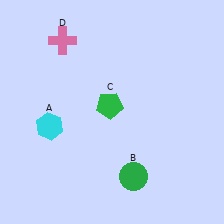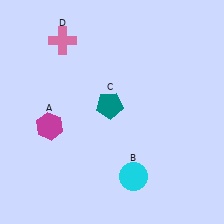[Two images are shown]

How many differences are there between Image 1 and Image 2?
There are 3 differences between the two images.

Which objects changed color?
A changed from cyan to magenta. B changed from green to cyan. C changed from green to teal.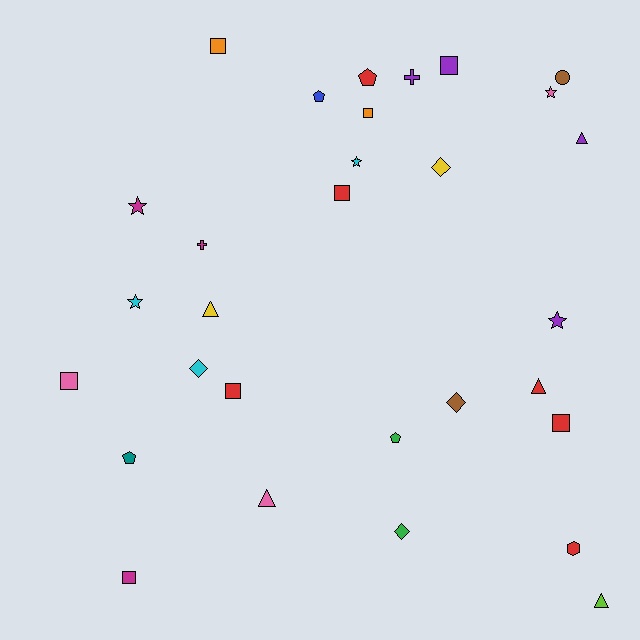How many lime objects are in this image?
There is 1 lime object.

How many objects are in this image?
There are 30 objects.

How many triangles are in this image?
There are 5 triangles.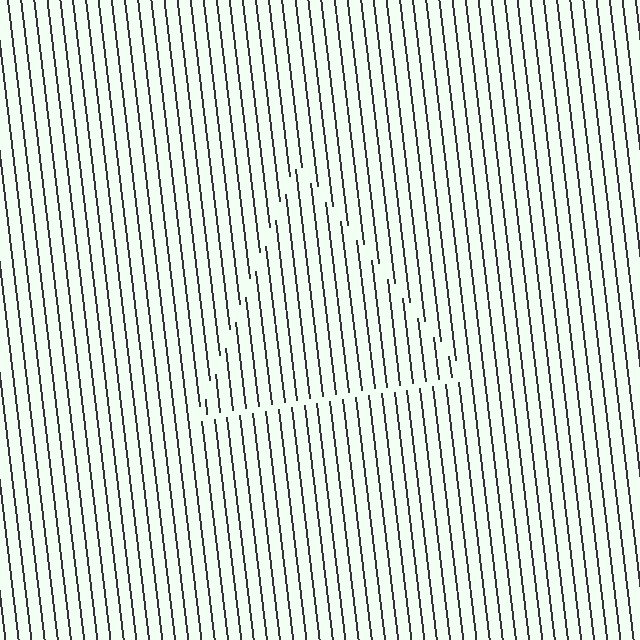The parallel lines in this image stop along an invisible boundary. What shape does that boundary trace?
An illusory triangle. The interior of the shape contains the same grating, shifted by half a period — the contour is defined by the phase discontinuity where line-ends from the inner and outer gratings abut.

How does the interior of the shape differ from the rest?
The interior of the shape contains the same grating, shifted by half a period — the contour is defined by the phase discontinuity where line-ends from the inner and outer gratings abut.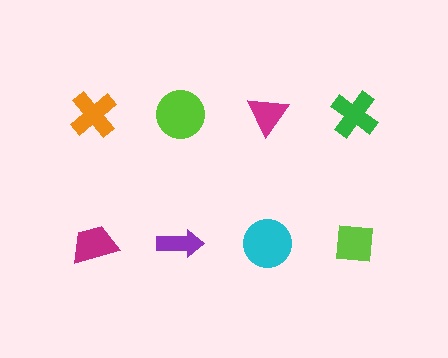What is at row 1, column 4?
A green cross.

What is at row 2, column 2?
A purple arrow.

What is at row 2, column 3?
A cyan circle.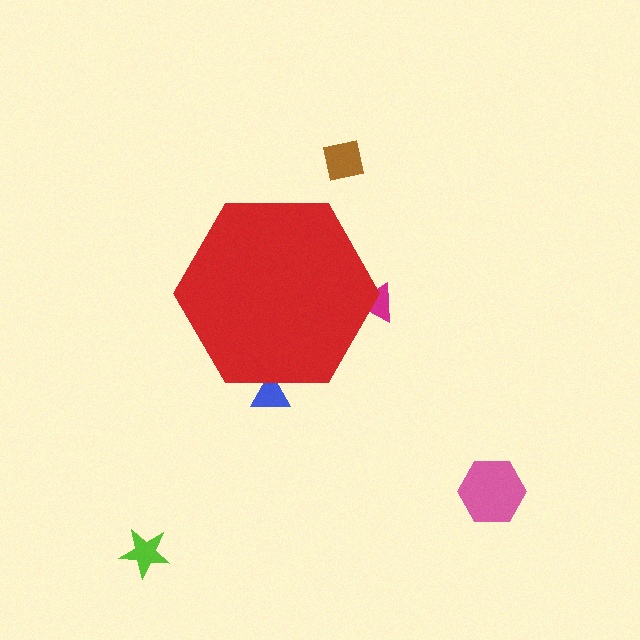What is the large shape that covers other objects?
A red hexagon.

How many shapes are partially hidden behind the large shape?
2 shapes are partially hidden.